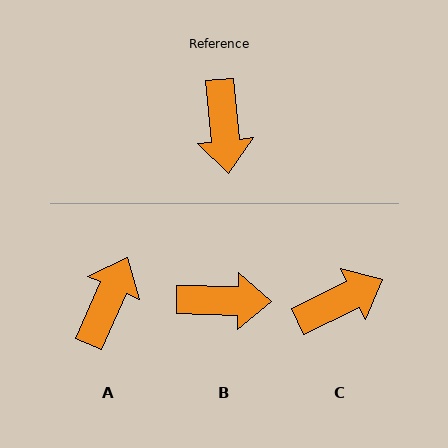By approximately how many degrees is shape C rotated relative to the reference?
Approximately 110 degrees counter-clockwise.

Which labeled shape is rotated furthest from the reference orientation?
A, about 150 degrees away.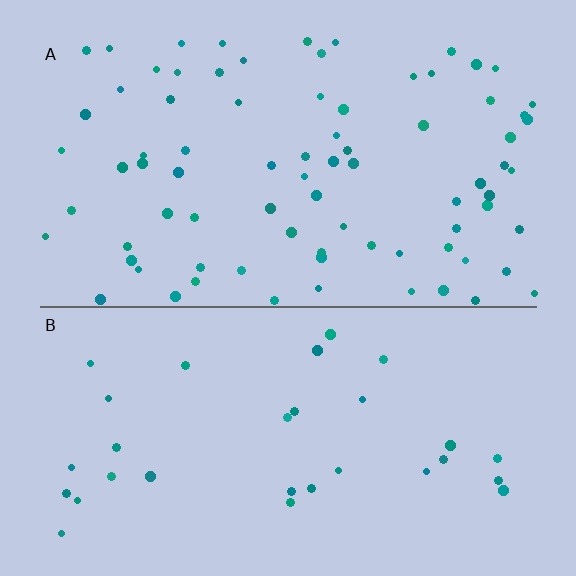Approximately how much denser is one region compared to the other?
Approximately 2.6× — region A over region B.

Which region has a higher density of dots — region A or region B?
A (the top).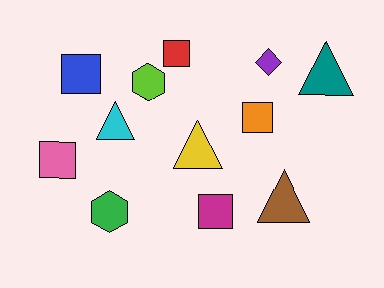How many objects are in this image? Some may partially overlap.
There are 12 objects.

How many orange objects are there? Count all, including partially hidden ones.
There is 1 orange object.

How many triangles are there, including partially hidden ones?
There are 4 triangles.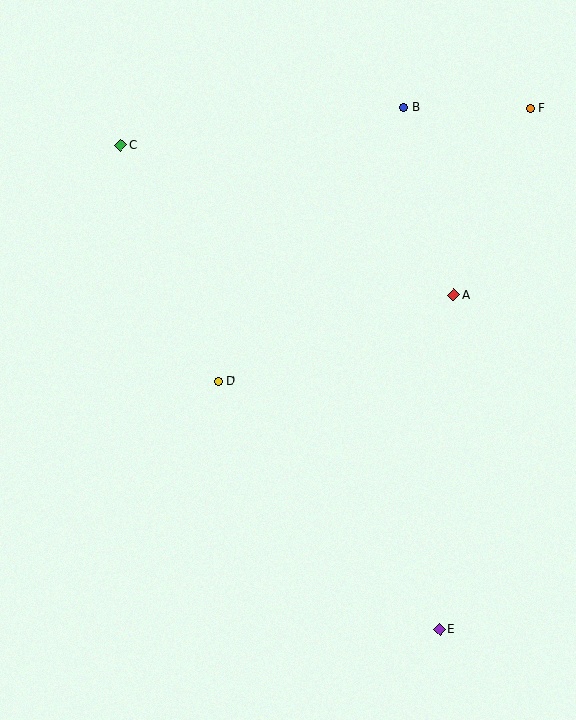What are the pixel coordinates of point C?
Point C is at (121, 145).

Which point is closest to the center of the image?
Point D at (219, 381) is closest to the center.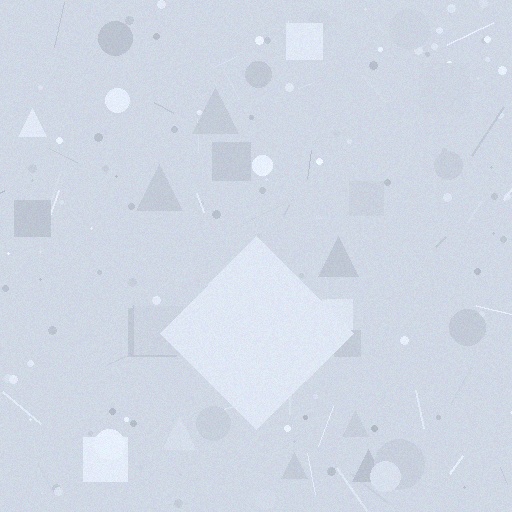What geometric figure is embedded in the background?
A diamond is embedded in the background.